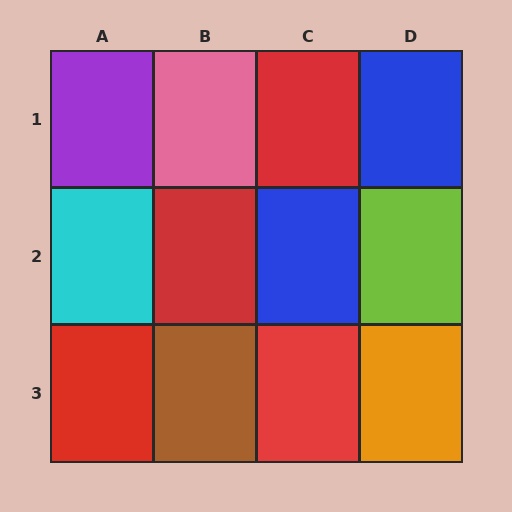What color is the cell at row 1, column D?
Blue.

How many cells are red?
4 cells are red.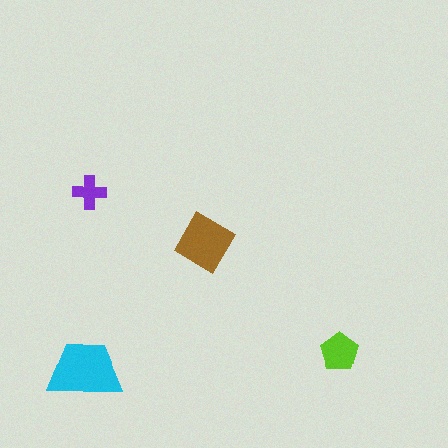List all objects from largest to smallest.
The cyan trapezoid, the brown diamond, the lime pentagon, the purple cross.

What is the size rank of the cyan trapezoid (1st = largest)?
1st.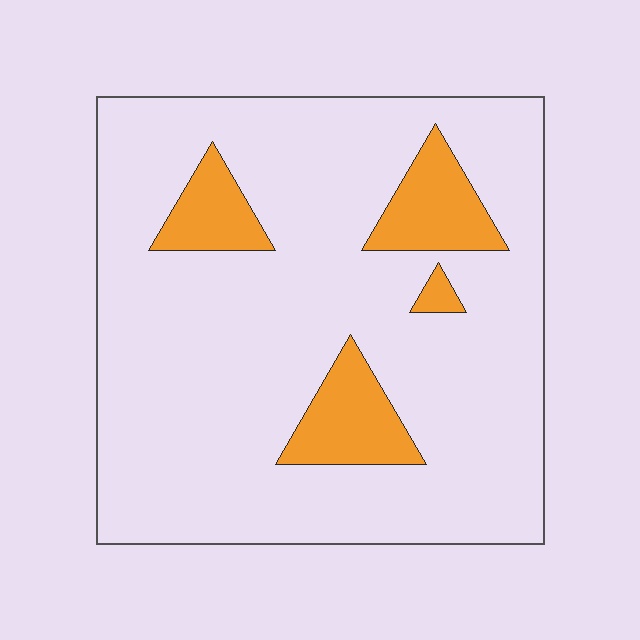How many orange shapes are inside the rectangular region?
4.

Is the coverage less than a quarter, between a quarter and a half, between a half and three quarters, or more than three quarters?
Less than a quarter.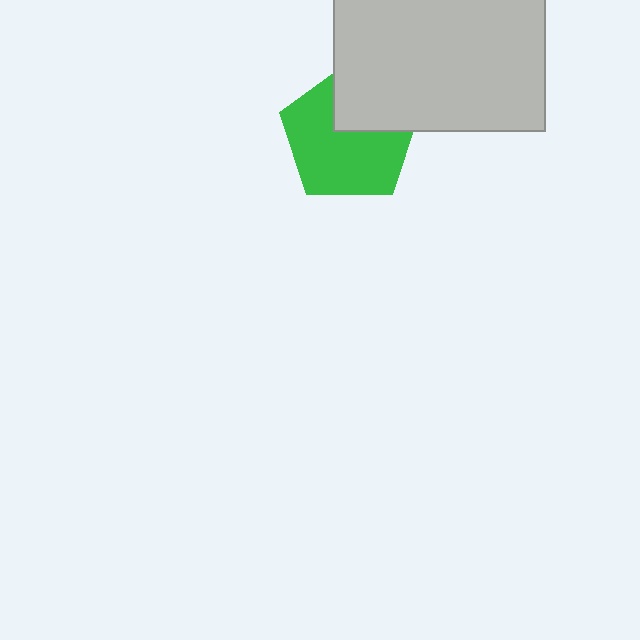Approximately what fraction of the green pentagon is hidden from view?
Roughly 32% of the green pentagon is hidden behind the light gray rectangle.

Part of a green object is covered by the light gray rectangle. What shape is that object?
It is a pentagon.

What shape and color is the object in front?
The object in front is a light gray rectangle.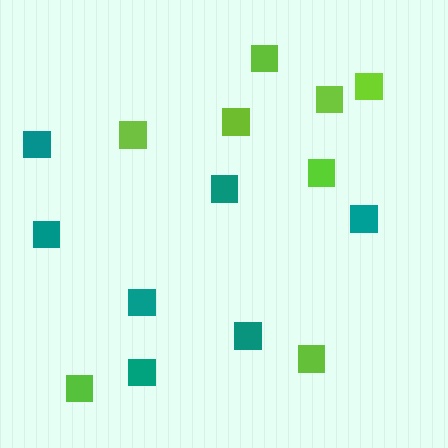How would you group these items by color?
There are 2 groups: one group of teal squares (7) and one group of lime squares (8).